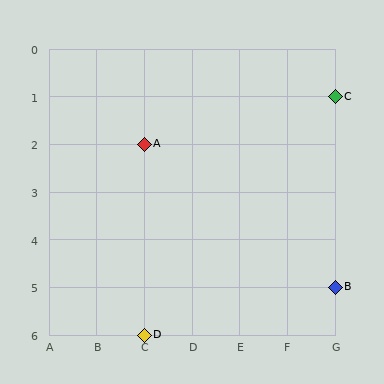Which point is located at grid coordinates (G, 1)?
Point C is at (G, 1).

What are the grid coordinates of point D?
Point D is at grid coordinates (C, 6).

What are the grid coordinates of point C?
Point C is at grid coordinates (G, 1).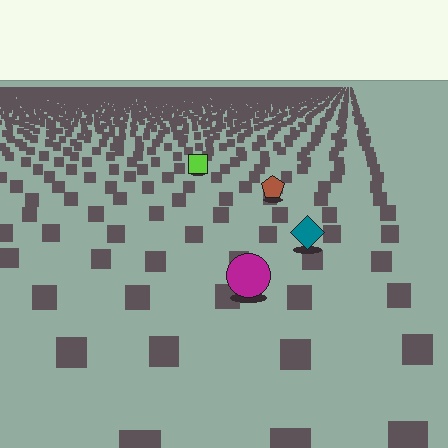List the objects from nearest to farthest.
From nearest to farthest: the magenta circle, the teal diamond, the brown pentagon, the lime square.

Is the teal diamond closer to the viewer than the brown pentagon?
Yes. The teal diamond is closer — you can tell from the texture gradient: the ground texture is coarser near it.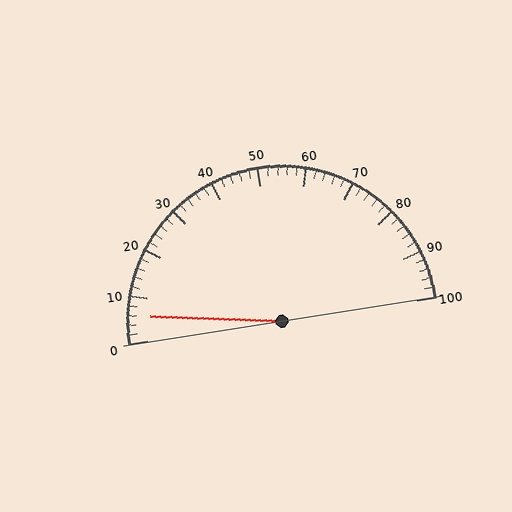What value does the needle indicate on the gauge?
The needle indicates approximately 6.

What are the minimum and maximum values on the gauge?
The gauge ranges from 0 to 100.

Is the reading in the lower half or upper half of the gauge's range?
The reading is in the lower half of the range (0 to 100).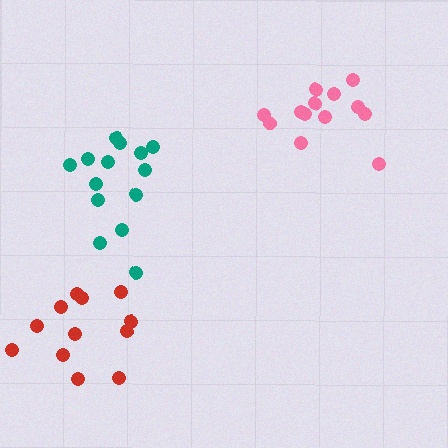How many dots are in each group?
Group 1: 14 dots, Group 2: 13 dots, Group 3: 12 dots (39 total).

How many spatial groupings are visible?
There are 3 spatial groupings.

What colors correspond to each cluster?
The clusters are colored: teal, pink, red.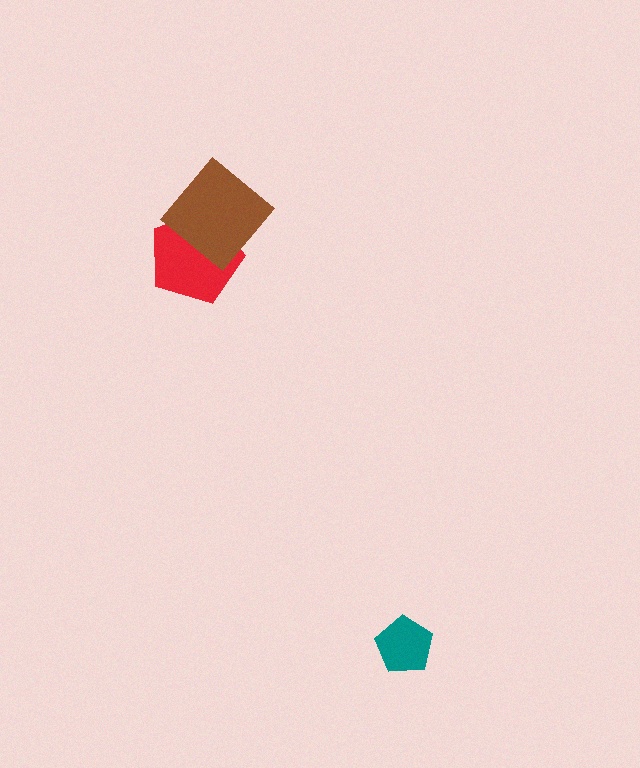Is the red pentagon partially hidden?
Yes, it is partially covered by another shape.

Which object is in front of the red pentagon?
The brown diamond is in front of the red pentagon.